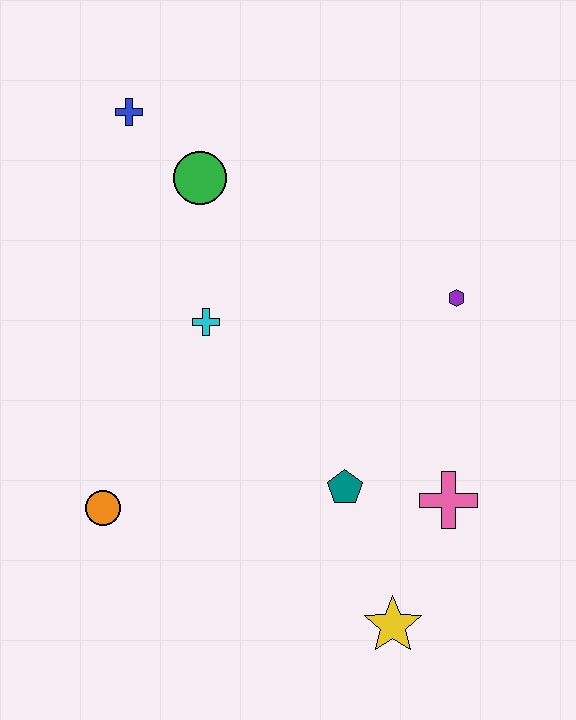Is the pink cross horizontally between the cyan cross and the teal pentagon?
No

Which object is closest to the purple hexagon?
The pink cross is closest to the purple hexagon.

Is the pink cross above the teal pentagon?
No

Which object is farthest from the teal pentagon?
The blue cross is farthest from the teal pentagon.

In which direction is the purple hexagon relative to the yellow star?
The purple hexagon is above the yellow star.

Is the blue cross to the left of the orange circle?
No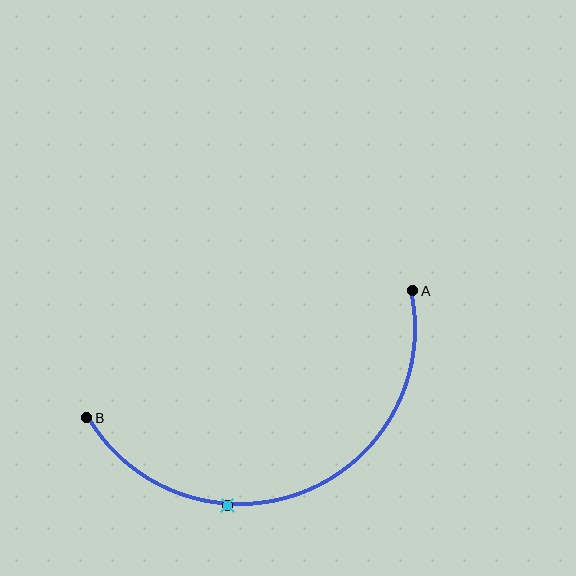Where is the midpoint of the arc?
The arc midpoint is the point on the curve farthest from the straight line joining A and B. It sits below that line.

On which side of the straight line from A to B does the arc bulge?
The arc bulges below the straight line connecting A and B.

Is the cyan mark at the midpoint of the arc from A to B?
No. The cyan mark lies on the arc but is closer to endpoint B. The arc midpoint would be at the point on the curve equidistant along the arc from both A and B.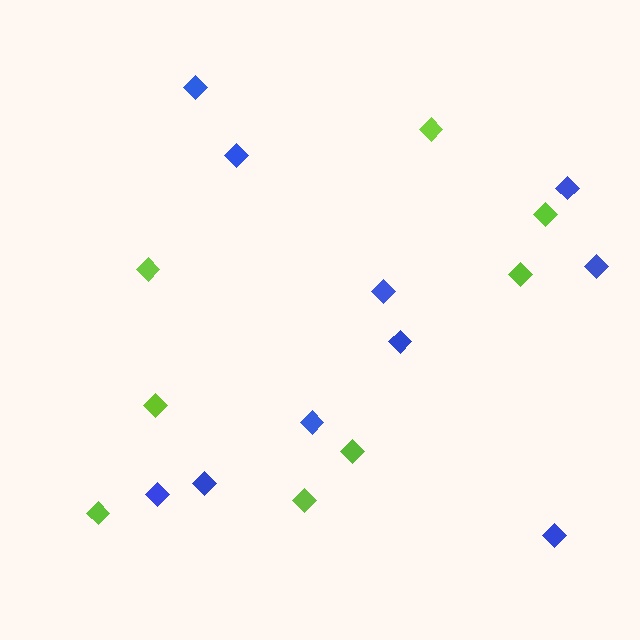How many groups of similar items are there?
There are 2 groups: one group of blue diamonds (10) and one group of lime diamonds (8).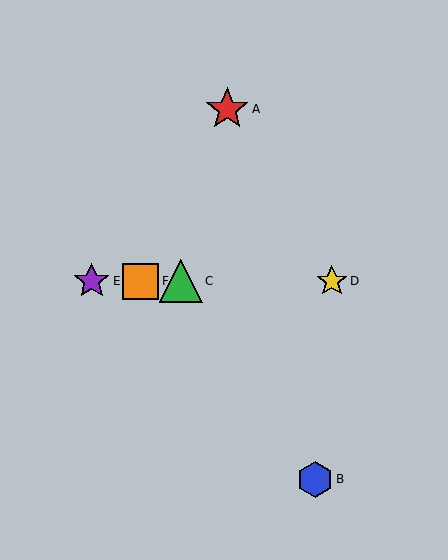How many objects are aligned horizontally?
4 objects (C, D, E, F) are aligned horizontally.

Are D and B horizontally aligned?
No, D is at y≈281 and B is at y≈479.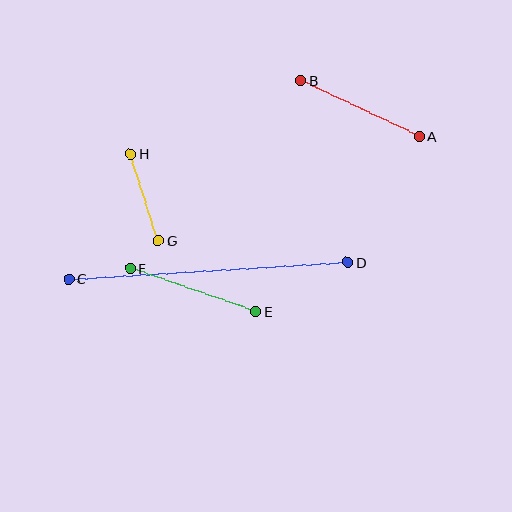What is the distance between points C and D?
The distance is approximately 279 pixels.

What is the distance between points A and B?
The distance is approximately 131 pixels.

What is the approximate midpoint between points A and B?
The midpoint is at approximately (360, 108) pixels.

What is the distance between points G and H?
The distance is approximately 91 pixels.